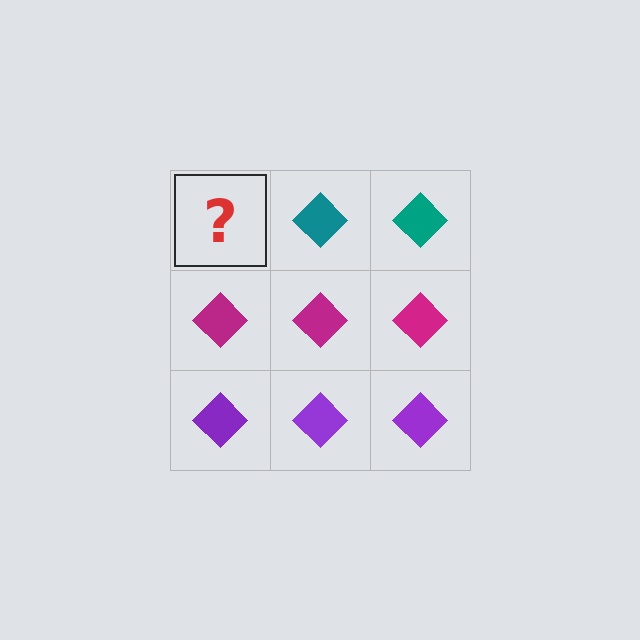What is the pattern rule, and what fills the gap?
The rule is that each row has a consistent color. The gap should be filled with a teal diamond.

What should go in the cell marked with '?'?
The missing cell should contain a teal diamond.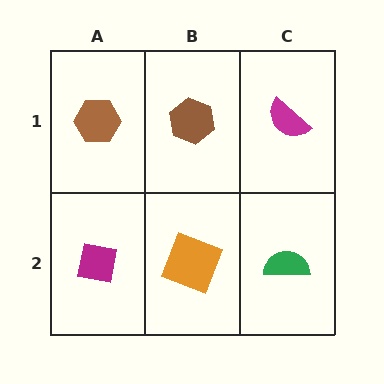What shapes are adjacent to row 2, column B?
A brown hexagon (row 1, column B), a magenta square (row 2, column A), a green semicircle (row 2, column C).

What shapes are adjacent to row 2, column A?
A brown hexagon (row 1, column A), an orange square (row 2, column B).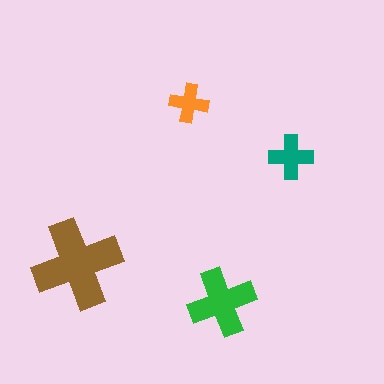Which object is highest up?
The orange cross is topmost.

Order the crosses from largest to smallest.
the brown one, the green one, the teal one, the orange one.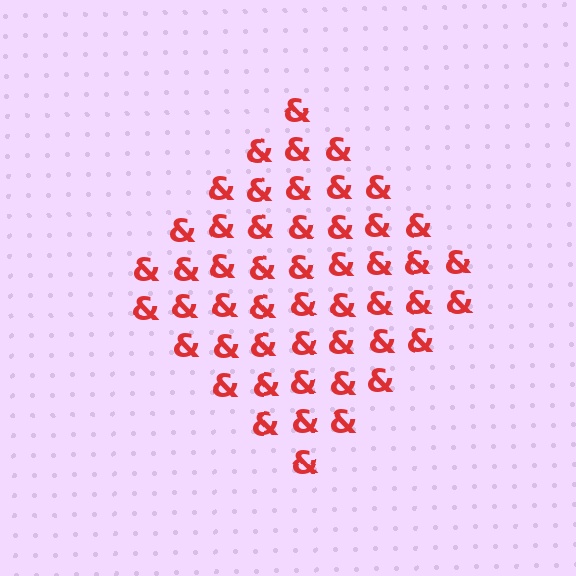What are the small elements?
The small elements are ampersands.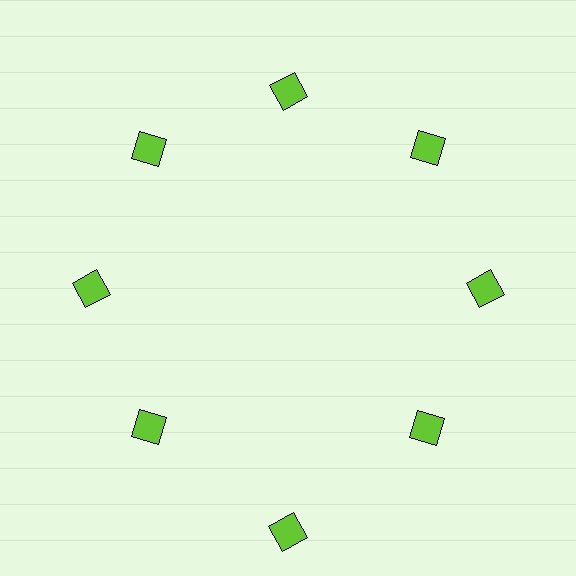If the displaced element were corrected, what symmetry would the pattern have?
It would have 8-fold rotational symmetry — the pattern would map onto itself every 45 degrees.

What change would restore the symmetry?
The symmetry would be restored by moving it inward, back onto the ring so that all 8 squares sit at equal angles and equal distance from the center.